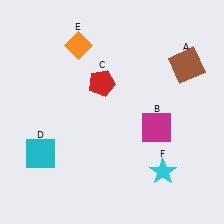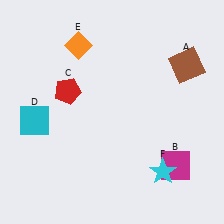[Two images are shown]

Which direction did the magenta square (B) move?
The magenta square (B) moved down.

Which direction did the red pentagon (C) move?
The red pentagon (C) moved left.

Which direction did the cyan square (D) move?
The cyan square (D) moved up.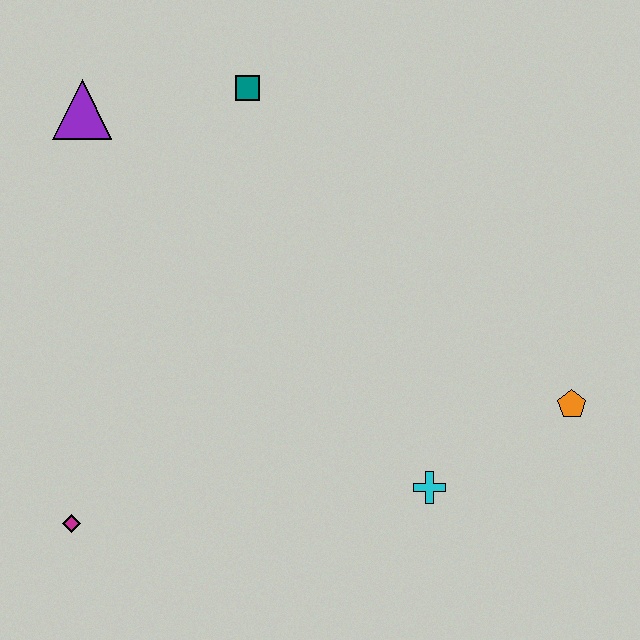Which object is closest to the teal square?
The purple triangle is closest to the teal square.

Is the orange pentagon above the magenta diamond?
Yes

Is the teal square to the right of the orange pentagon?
No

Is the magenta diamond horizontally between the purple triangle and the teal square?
No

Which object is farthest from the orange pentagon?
The purple triangle is farthest from the orange pentagon.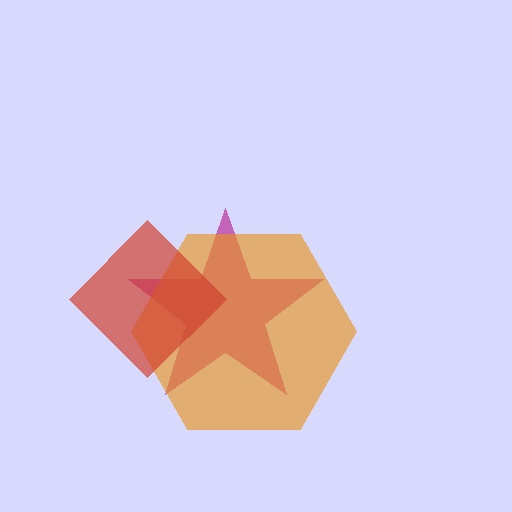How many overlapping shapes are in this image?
There are 3 overlapping shapes in the image.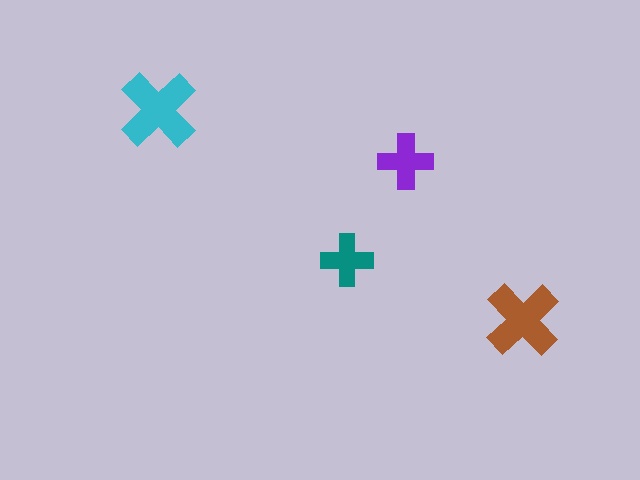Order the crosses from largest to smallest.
the cyan one, the brown one, the purple one, the teal one.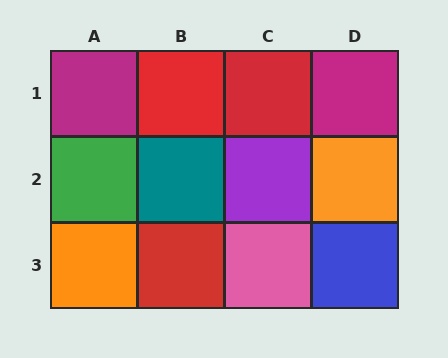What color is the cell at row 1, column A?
Magenta.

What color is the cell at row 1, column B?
Red.